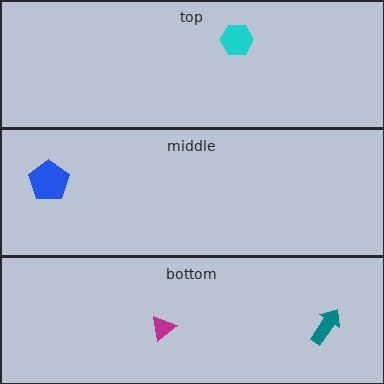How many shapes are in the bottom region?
2.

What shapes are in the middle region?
The blue pentagon.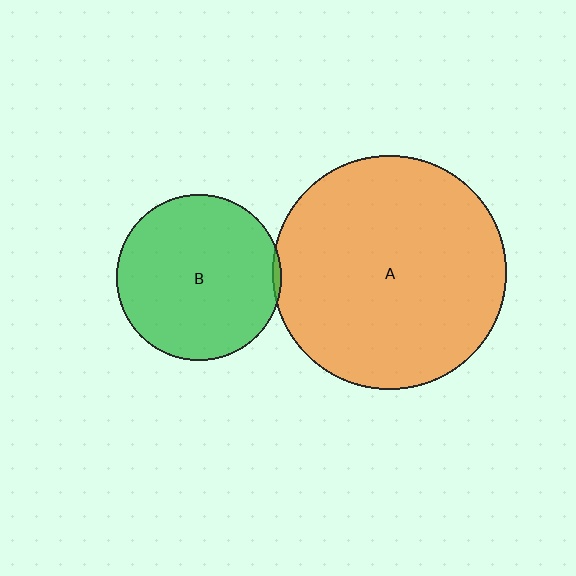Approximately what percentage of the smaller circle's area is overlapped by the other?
Approximately 5%.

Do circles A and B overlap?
Yes.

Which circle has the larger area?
Circle A (orange).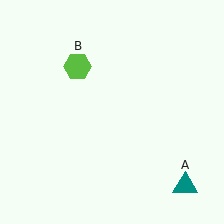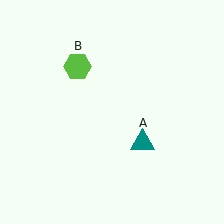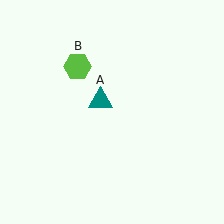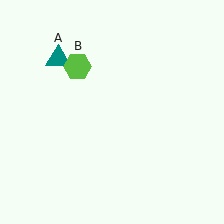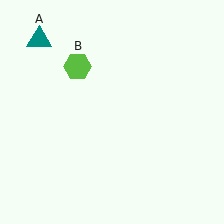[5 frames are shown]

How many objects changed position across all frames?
1 object changed position: teal triangle (object A).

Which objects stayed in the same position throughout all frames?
Lime hexagon (object B) remained stationary.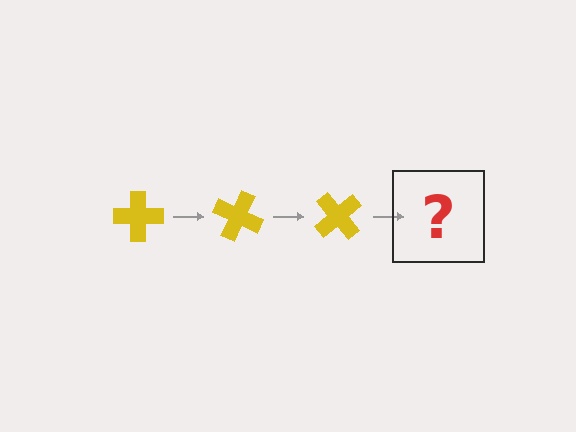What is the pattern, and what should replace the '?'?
The pattern is that the cross rotates 25 degrees each step. The '?' should be a yellow cross rotated 75 degrees.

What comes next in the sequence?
The next element should be a yellow cross rotated 75 degrees.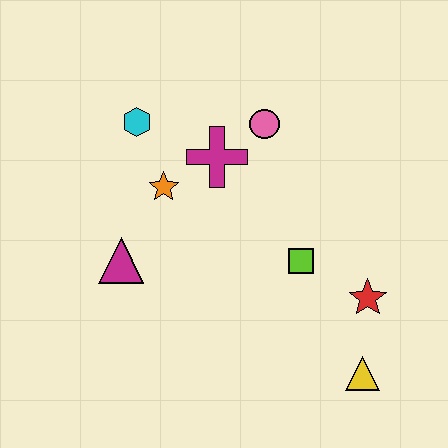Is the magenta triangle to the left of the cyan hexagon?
Yes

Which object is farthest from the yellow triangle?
The cyan hexagon is farthest from the yellow triangle.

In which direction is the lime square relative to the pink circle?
The lime square is below the pink circle.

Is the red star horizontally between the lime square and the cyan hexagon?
No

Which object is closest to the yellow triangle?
The red star is closest to the yellow triangle.